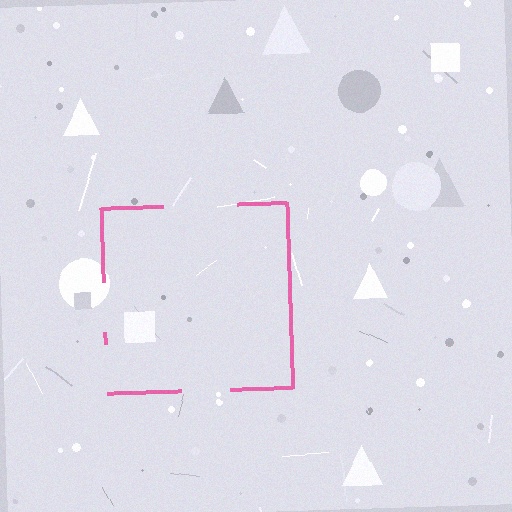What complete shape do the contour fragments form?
The contour fragments form a square.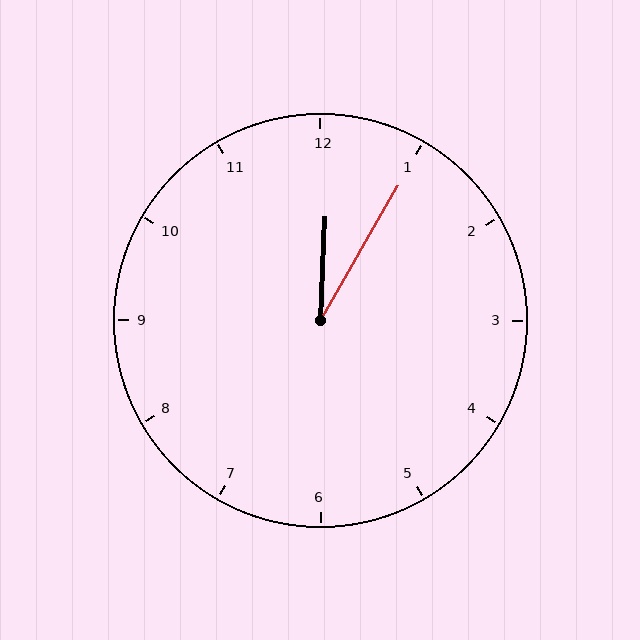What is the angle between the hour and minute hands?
Approximately 28 degrees.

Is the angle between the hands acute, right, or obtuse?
It is acute.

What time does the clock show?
12:05.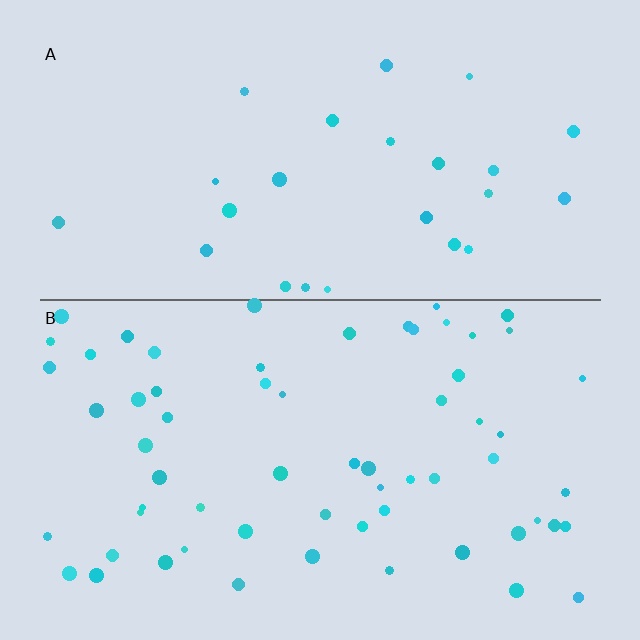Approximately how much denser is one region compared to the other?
Approximately 2.5× — region B over region A.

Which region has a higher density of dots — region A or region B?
B (the bottom).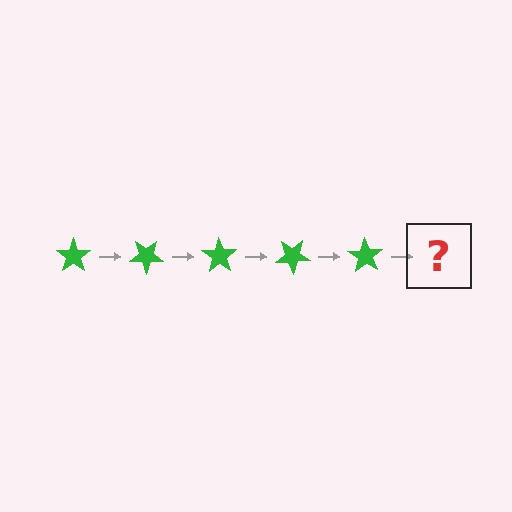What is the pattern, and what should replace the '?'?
The pattern is that the star rotates 35 degrees each step. The '?' should be a green star rotated 175 degrees.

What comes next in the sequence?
The next element should be a green star rotated 175 degrees.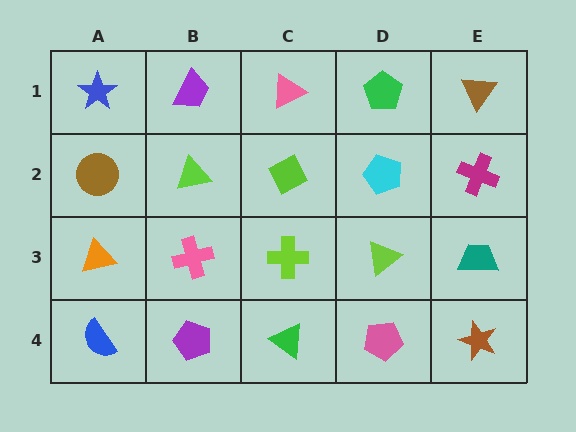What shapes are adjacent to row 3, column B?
A lime triangle (row 2, column B), a purple pentagon (row 4, column B), an orange triangle (row 3, column A), a lime cross (row 3, column C).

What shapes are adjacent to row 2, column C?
A pink triangle (row 1, column C), a lime cross (row 3, column C), a lime triangle (row 2, column B), a cyan pentagon (row 2, column D).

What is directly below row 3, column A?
A blue semicircle.